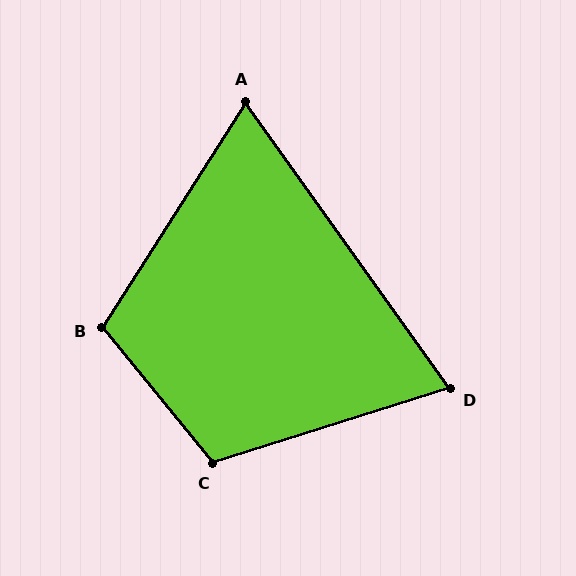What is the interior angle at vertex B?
Approximately 108 degrees (obtuse).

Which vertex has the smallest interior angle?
A, at approximately 68 degrees.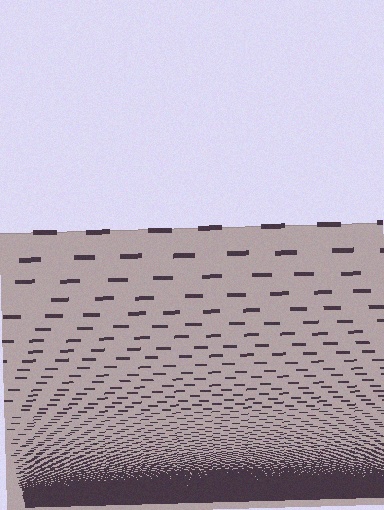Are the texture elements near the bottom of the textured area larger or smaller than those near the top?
Smaller. The gradient is inverted — elements near the bottom are smaller and denser.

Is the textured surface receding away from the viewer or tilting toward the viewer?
The surface appears to tilt toward the viewer. Texture elements get larger and sparser toward the top.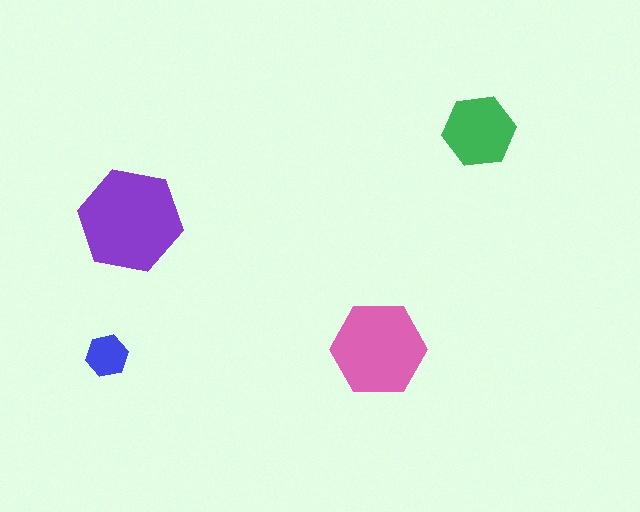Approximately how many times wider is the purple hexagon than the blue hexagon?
About 2.5 times wider.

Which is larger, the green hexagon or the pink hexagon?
The pink one.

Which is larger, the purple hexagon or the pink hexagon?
The purple one.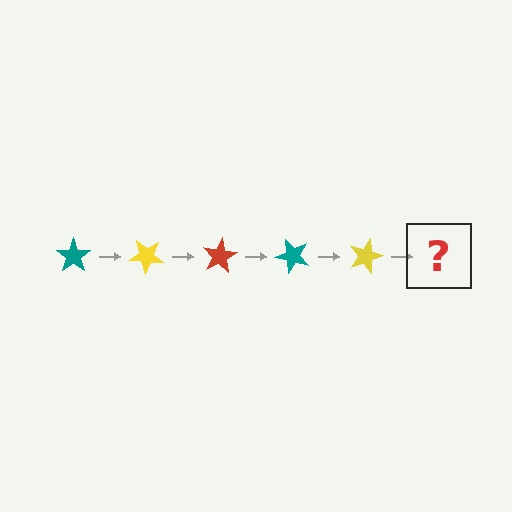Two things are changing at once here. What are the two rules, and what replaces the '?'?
The two rules are that it rotates 40 degrees each step and the color cycles through teal, yellow, and red. The '?' should be a red star, rotated 200 degrees from the start.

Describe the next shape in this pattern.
It should be a red star, rotated 200 degrees from the start.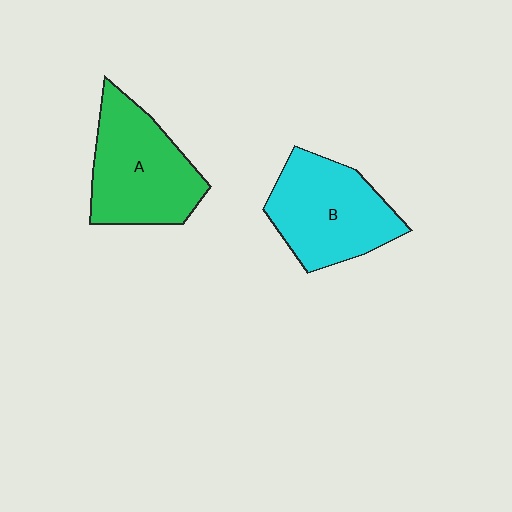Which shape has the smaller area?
Shape B (cyan).